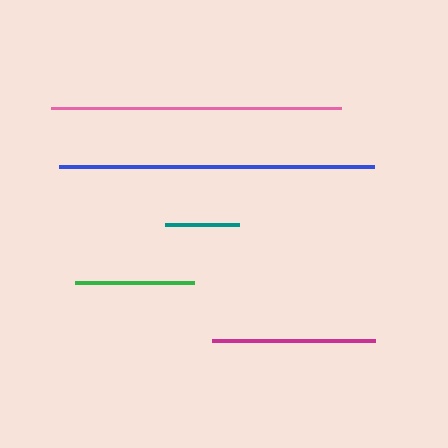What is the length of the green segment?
The green segment is approximately 119 pixels long.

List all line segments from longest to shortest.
From longest to shortest: blue, pink, magenta, green, teal.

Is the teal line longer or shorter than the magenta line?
The magenta line is longer than the teal line.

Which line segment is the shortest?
The teal line is the shortest at approximately 74 pixels.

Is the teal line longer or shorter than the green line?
The green line is longer than the teal line.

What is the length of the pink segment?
The pink segment is approximately 290 pixels long.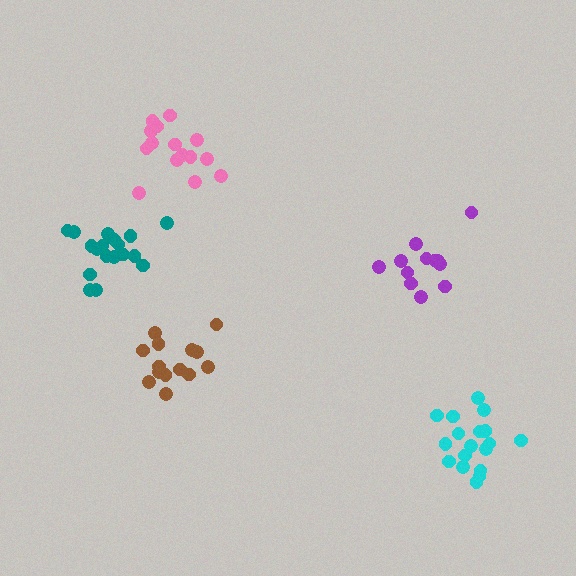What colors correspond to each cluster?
The clusters are colored: purple, pink, cyan, teal, brown.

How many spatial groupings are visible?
There are 5 spatial groupings.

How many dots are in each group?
Group 1: 12 dots, Group 2: 15 dots, Group 3: 18 dots, Group 4: 18 dots, Group 5: 14 dots (77 total).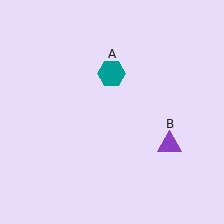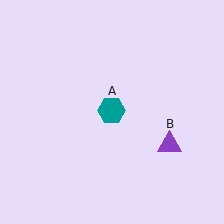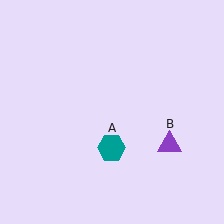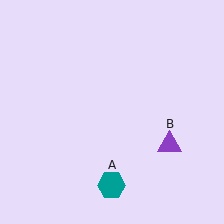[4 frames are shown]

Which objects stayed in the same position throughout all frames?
Purple triangle (object B) remained stationary.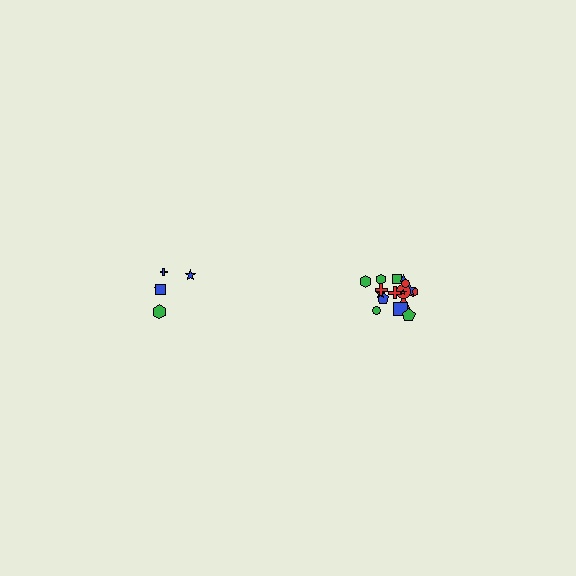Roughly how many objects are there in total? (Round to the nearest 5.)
Roughly 25 objects in total.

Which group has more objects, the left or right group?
The right group.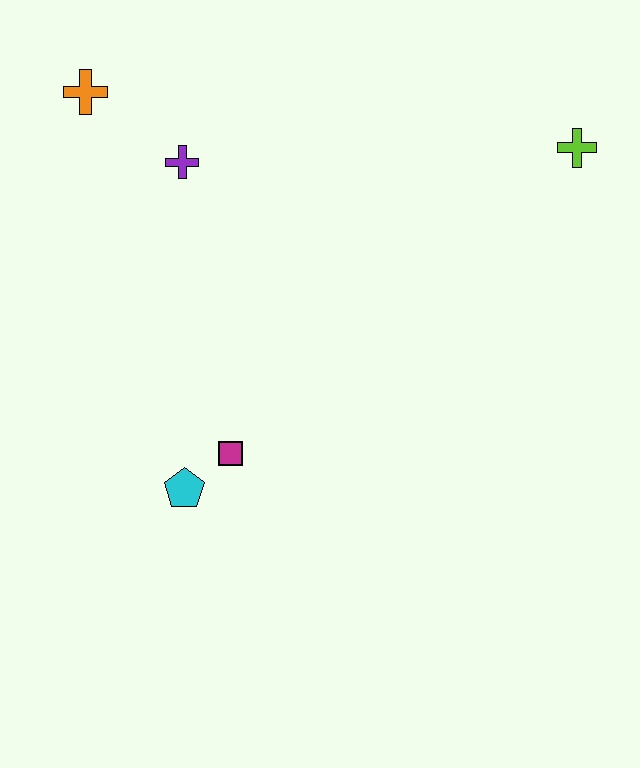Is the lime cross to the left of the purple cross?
No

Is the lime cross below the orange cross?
Yes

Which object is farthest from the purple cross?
The lime cross is farthest from the purple cross.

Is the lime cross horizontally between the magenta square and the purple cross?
No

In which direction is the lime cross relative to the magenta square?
The lime cross is to the right of the magenta square.